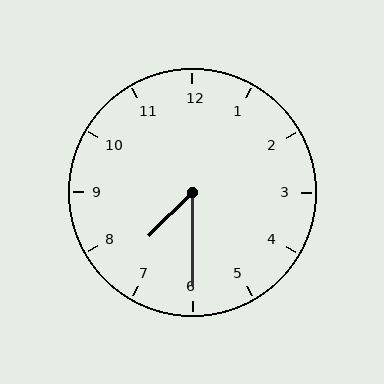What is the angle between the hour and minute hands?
Approximately 45 degrees.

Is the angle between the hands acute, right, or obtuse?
It is acute.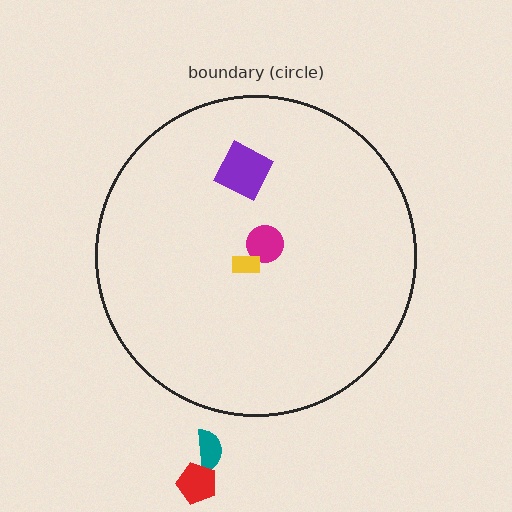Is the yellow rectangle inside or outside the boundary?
Inside.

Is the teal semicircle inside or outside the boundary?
Outside.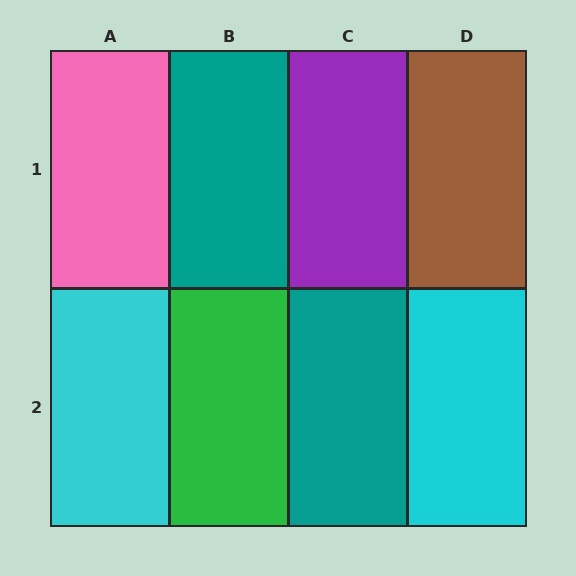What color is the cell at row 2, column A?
Cyan.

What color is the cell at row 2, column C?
Teal.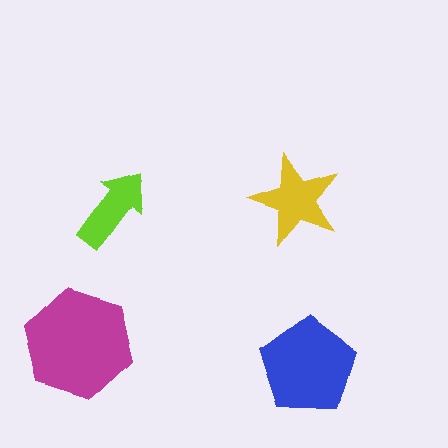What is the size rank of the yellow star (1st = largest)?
3rd.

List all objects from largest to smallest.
The magenta hexagon, the blue pentagon, the yellow star, the lime arrow.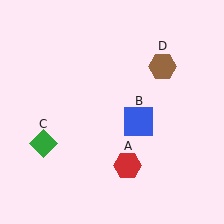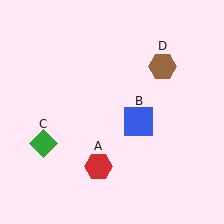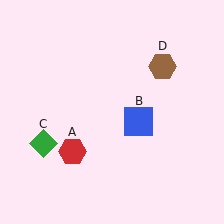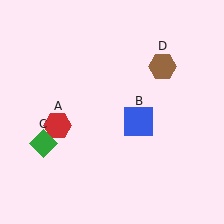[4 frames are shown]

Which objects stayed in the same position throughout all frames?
Blue square (object B) and green diamond (object C) and brown hexagon (object D) remained stationary.